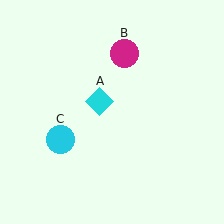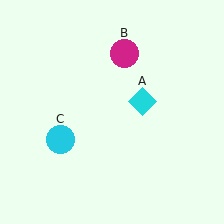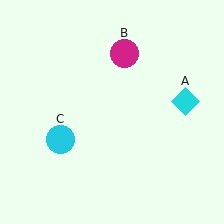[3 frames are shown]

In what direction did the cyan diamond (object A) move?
The cyan diamond (object A) moved right.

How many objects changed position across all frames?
1 object changed position: cyan diamond (object A).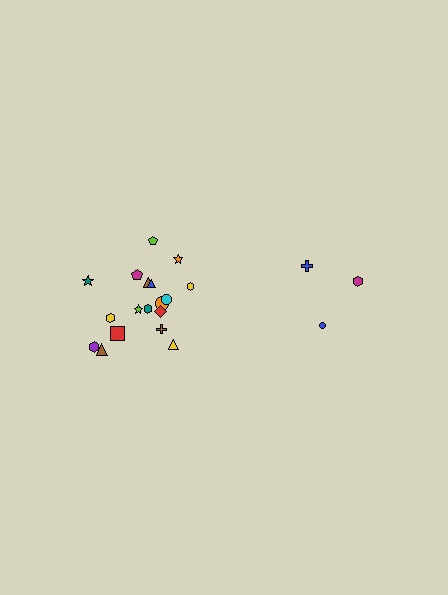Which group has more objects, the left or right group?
The left group.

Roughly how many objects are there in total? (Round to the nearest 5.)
Roughly 20 objects in total.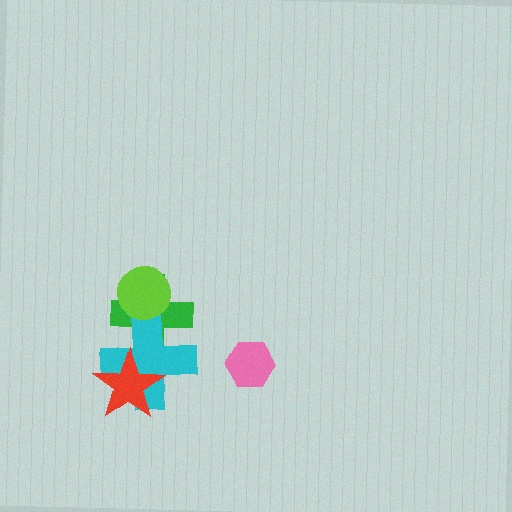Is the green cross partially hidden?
Yes, it is partially covered by another shape.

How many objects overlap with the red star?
1 object overlaps with the red star.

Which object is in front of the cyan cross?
The red star is in front of the cyan cross.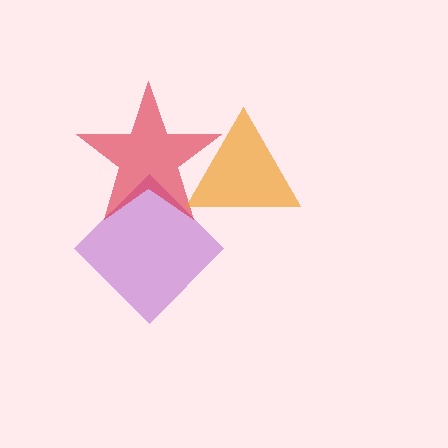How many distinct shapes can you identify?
There are 3 distinct shapes: a purple diamond, a red star, an orange triangle.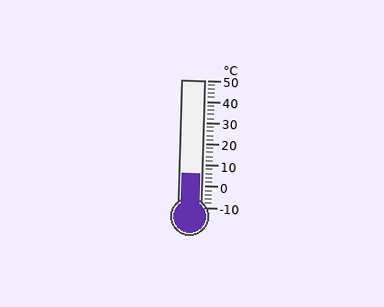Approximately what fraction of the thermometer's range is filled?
The thermometer is filled to approximately 25% of its range.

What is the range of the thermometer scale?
The thermometer scale ranges from -10°C to 50°C.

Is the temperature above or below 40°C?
The temperature is below 40°C.